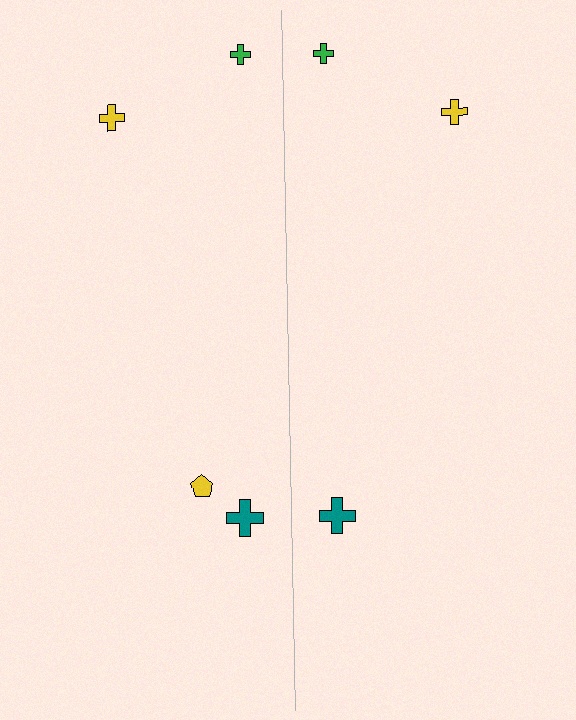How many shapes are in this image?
There are 7 shapes in this image.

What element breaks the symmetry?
A yellow pentagon is missing from the right side.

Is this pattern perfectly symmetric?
No, the pattern is not perfectly symmetric. A yellow pentagon is missing from the right side.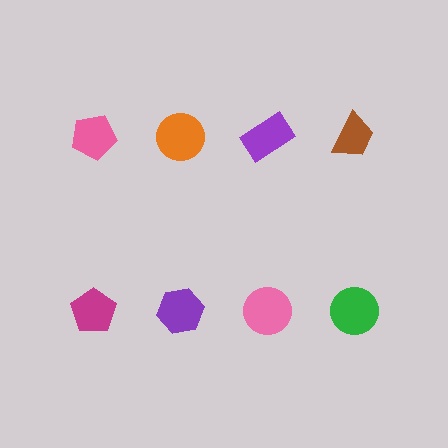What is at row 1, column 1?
A pink pentagon.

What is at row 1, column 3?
A purple rectangle.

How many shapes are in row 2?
4 shapes.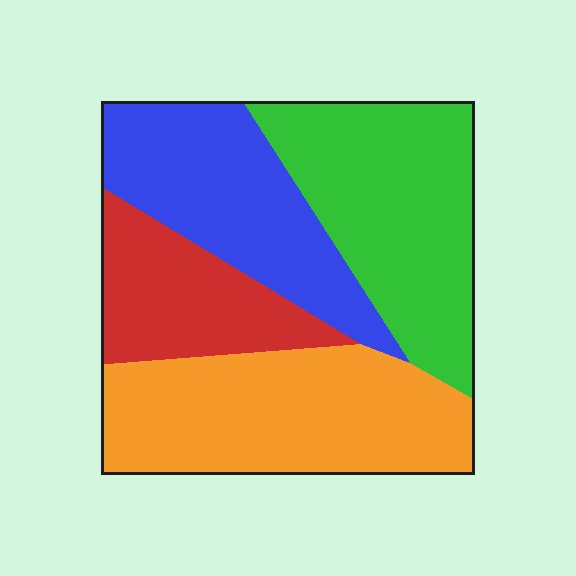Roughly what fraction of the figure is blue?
Blue takes up less than a quarter of the figure.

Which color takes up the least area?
Red, at roughly 15%.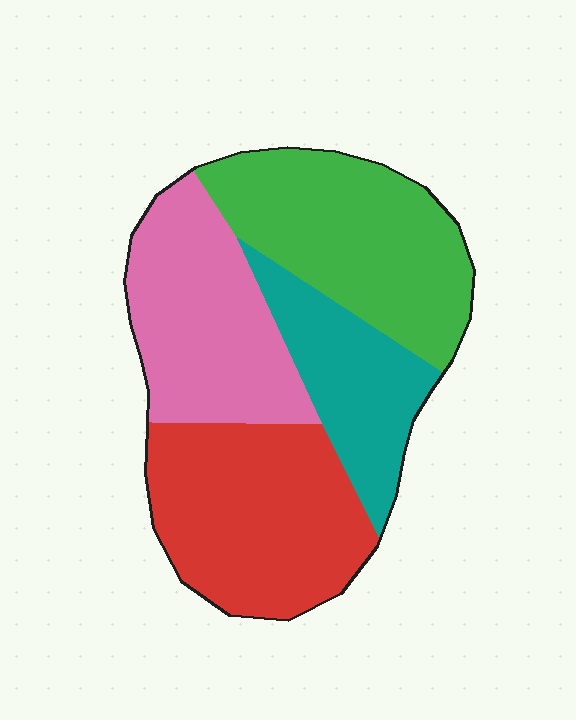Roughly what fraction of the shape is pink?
Pink takes up about one quarter (1/4) of the shape.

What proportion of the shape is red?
Red takes up between a sixth and a third of the shape.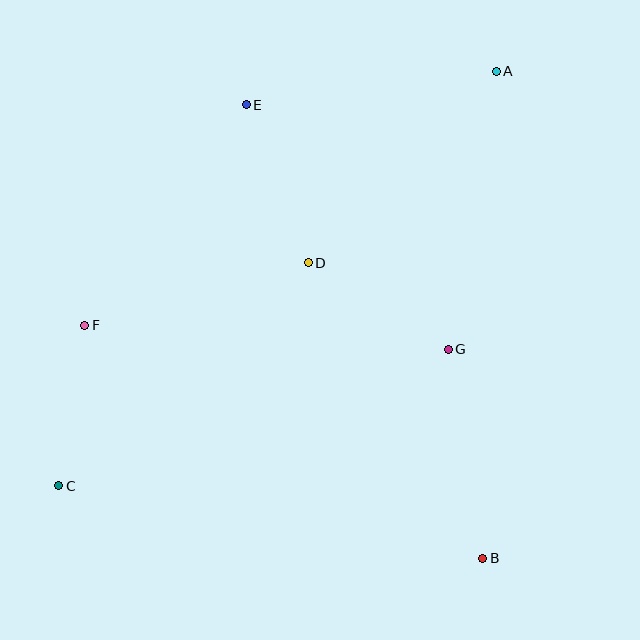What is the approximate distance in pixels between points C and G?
The distance between C and G is approximately 413 pixels.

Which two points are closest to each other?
Points C and F are closest to each other.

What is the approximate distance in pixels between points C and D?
The distance between C and D is approximately 335 pixels.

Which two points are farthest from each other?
Points A and C are farthest from each other.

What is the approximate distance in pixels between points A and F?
The distance between A and F is approximately 483 pixels.